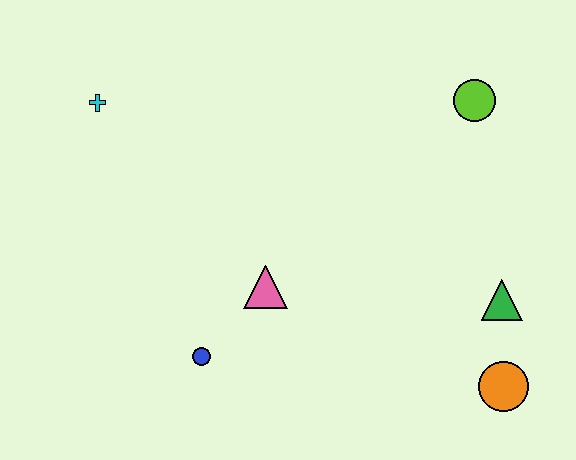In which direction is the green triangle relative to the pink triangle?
The green triangle is to the right of the pink triangle.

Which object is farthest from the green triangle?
The cyan cross is farthest from the green triangle.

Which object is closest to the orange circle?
The green triangle is closest to the orange circle.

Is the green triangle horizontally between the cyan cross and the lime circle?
No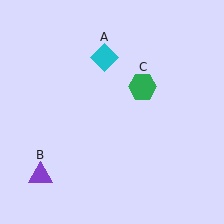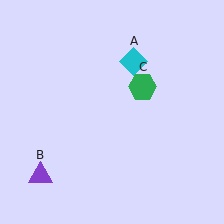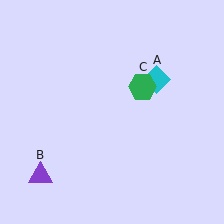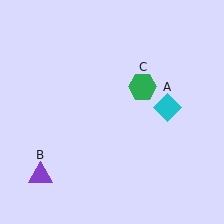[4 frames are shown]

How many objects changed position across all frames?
1 object changed position: cyan diamond (object A).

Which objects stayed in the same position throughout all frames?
Purple triangle (object B) and green hexagon (object C) remained stationary.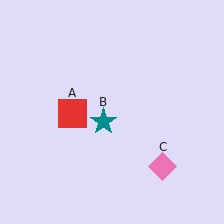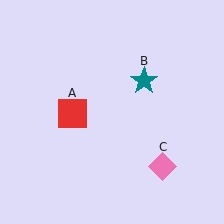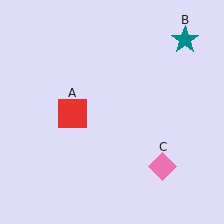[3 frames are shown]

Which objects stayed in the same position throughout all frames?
Red square (object A) and pink diamond (object C) remained stationary.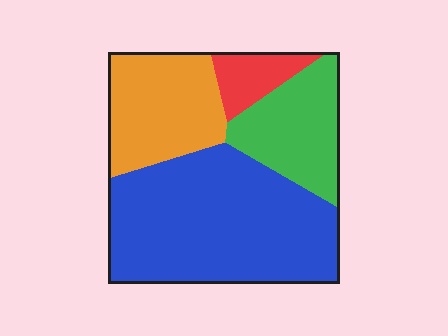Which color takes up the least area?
Red, at roughly 10%.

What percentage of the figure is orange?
Orange covers 23% of the figure.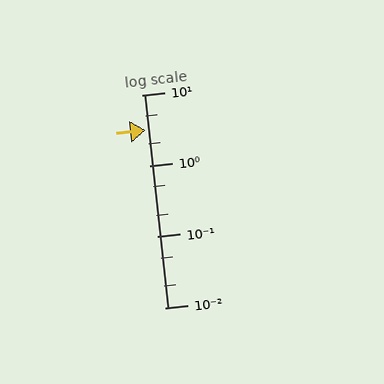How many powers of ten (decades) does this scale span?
The scale spans 3 decades, from 0.01 to 10.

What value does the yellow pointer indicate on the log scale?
The pointer indicates approximately 3.2.